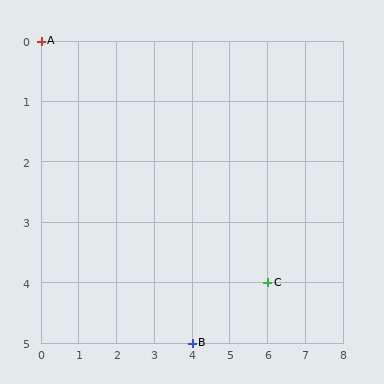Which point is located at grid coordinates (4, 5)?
Point B is at (4, 5).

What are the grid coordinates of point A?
Point A is at grid coordinates (0, 0).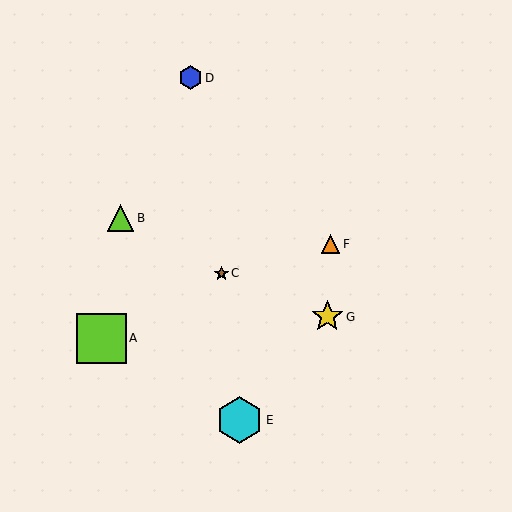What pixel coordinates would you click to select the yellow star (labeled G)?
Click at (327, 317) to select the yellow star G.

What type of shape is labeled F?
Shape F is an orange triangle.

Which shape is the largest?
The lime square (labeled A) is the largest.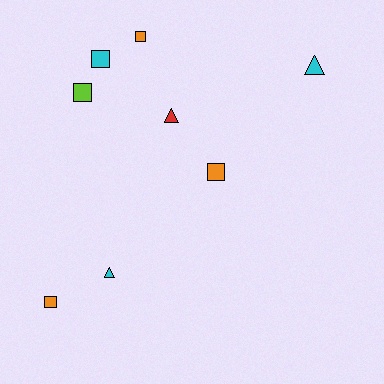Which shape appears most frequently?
Square, with 5 objects.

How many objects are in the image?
There are 8 objects.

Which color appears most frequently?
Cyan, with 3 objects.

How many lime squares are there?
There is 1 lime square.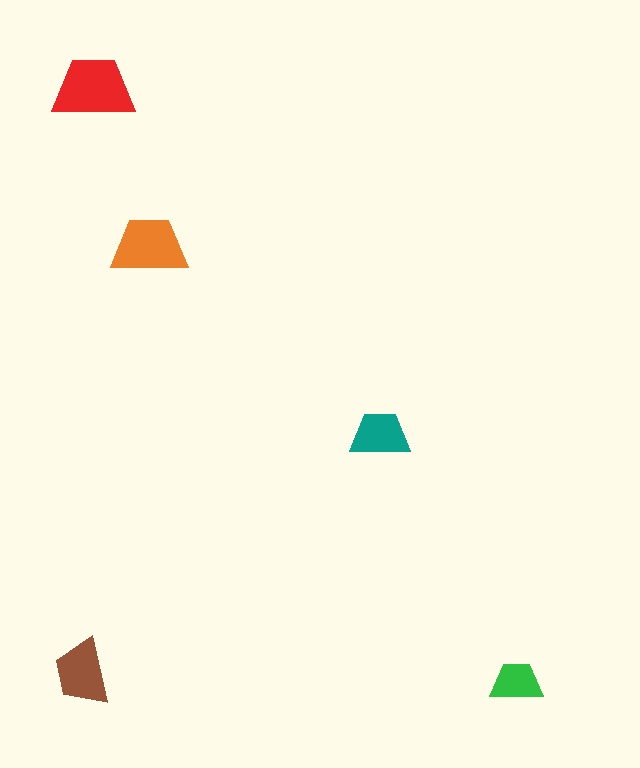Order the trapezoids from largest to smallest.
the red one, the orange one, the brown one, the teal one, the green one.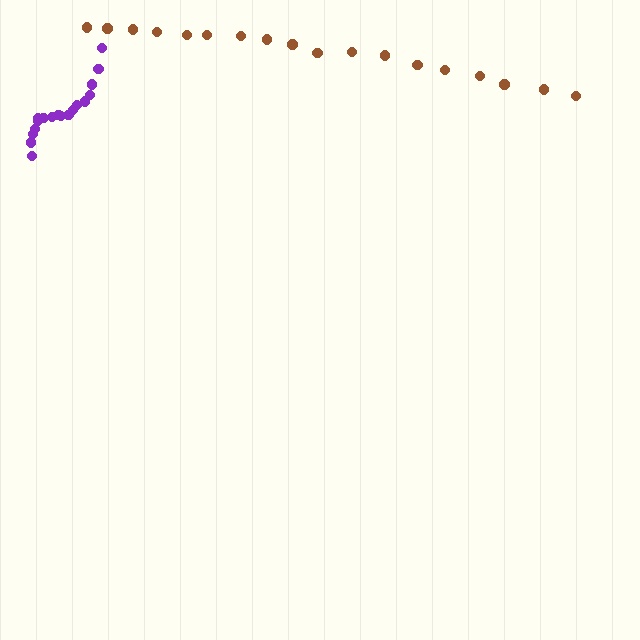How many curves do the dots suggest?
There are 2 distinct paths.